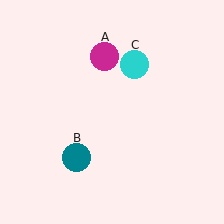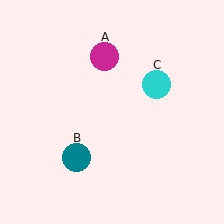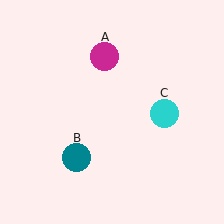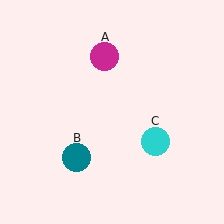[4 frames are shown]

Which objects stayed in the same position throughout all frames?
Magenta circle (object A) and teal circle (object B) remained stationary.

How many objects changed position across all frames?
1 object changed position: cyan circle (object C).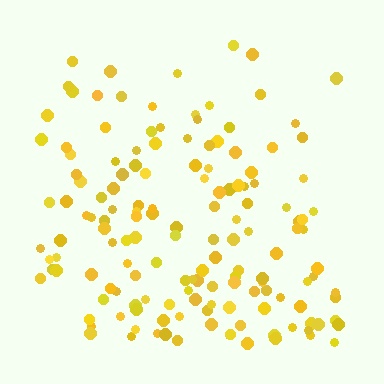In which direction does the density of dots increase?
From top to bottom, with the bottom side densest.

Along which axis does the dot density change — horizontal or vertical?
Vertical.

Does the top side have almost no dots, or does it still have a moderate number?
Still a moderate number, just noticeably fewer than the bottom.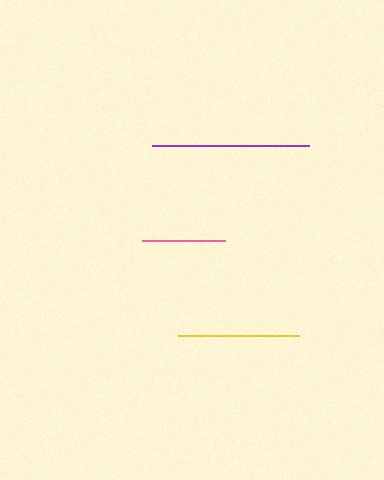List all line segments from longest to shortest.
From longest to shortest: purple, yellow, pink.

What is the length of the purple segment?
The purple segment is approximately 157 pixels long.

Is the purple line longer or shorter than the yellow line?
The purple line is longer than the yellow line.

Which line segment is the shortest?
The pink line is the shortest at approximately 83 pixels.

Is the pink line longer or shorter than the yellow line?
The yellow line is longer than the pink line.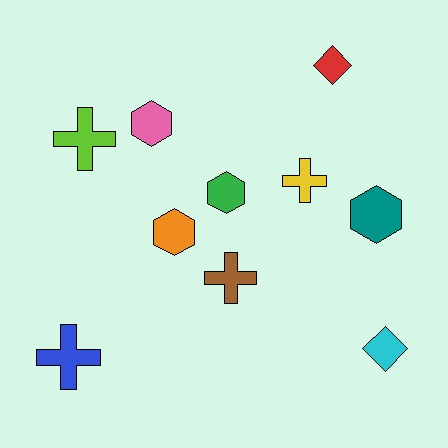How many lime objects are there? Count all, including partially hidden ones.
There is 1 lime object.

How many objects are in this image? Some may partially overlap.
There are 10 objects.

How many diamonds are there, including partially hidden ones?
There are 2 diamonds.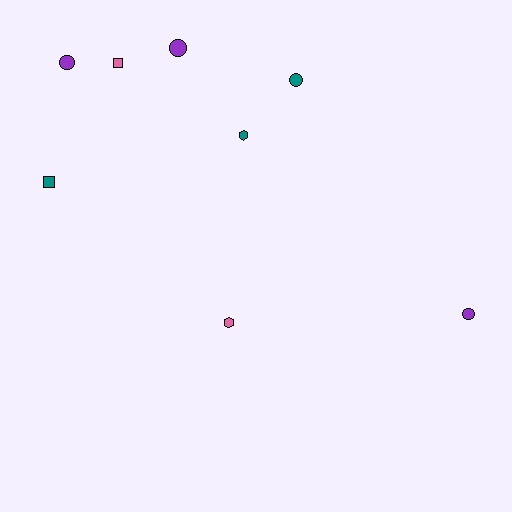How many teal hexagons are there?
There is 1 teal hexagon.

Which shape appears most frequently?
Circle, with 4 objects.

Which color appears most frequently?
Purple, with 3 objects.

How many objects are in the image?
There are 8 objects.